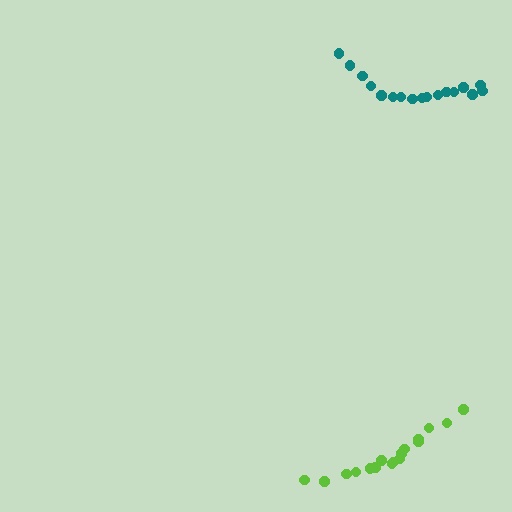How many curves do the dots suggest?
There are 2 distinct paths.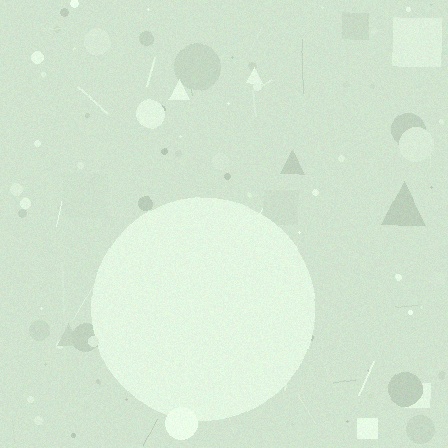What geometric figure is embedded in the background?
A circle is embedded in the background.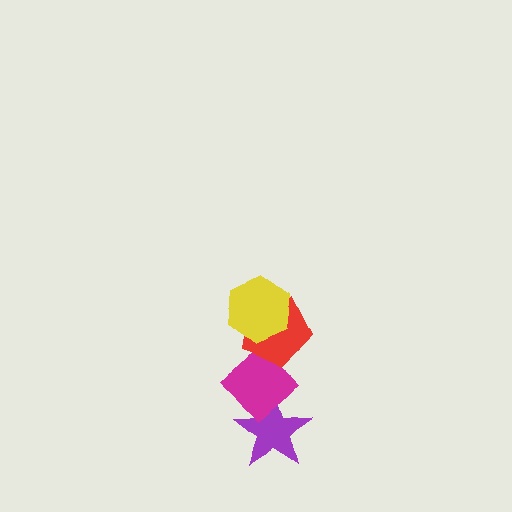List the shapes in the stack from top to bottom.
From top to bottom: the yellow hexagon, the red pentagon, the magenta diamond, the purple star.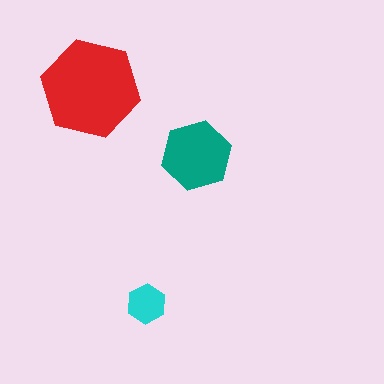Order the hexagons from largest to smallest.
the red one, the teal one, the cyan one.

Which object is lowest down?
The cyan hexagon is bottommost.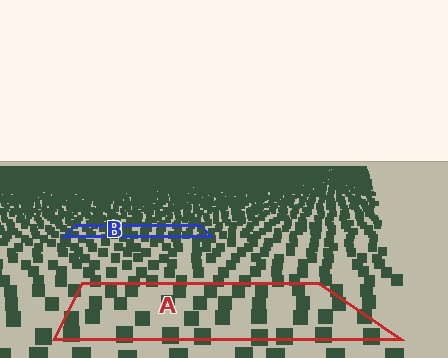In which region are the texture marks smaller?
The texture marks are smaller in region B, because it is farther away.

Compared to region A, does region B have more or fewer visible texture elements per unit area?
Region B has more texture elements per unit area — they are packed more densely because it is farther away.